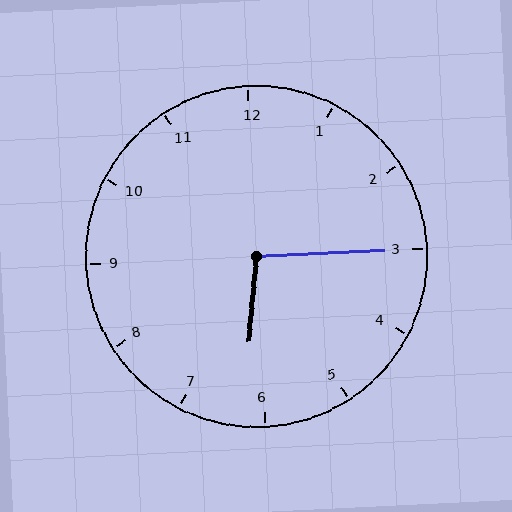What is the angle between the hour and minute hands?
Approximately 98 degrees.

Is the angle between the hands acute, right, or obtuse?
It is obtuse.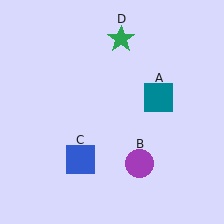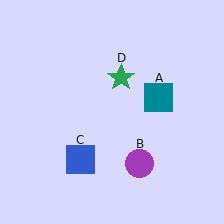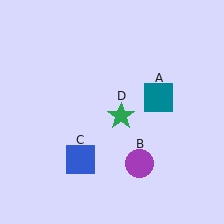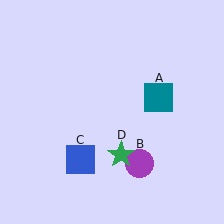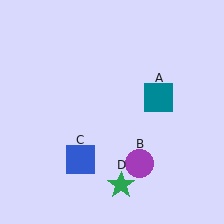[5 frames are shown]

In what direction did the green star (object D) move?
The green star (object D) moved down.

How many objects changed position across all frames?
1 object changed position: green star (object D).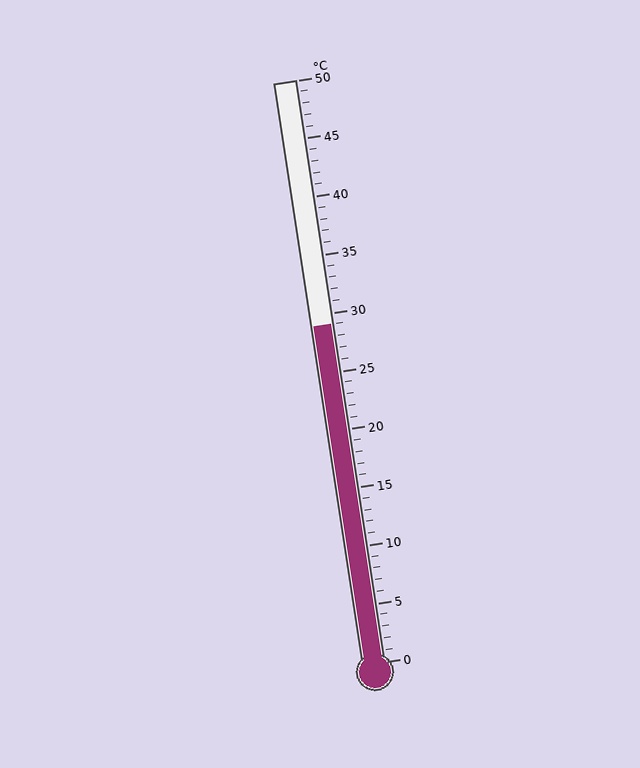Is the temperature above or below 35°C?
The temperature is below 35°C.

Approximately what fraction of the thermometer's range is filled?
The thermometer is filled to approximately 60% of its range.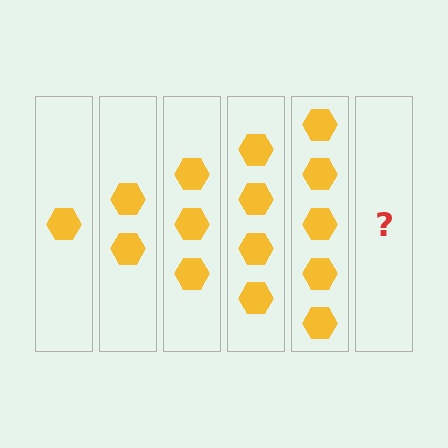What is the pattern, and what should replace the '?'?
The pattern is that each step adds one more hexagon. The '?' should be 6 hexagons.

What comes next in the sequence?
The next element should be 6 hexagons.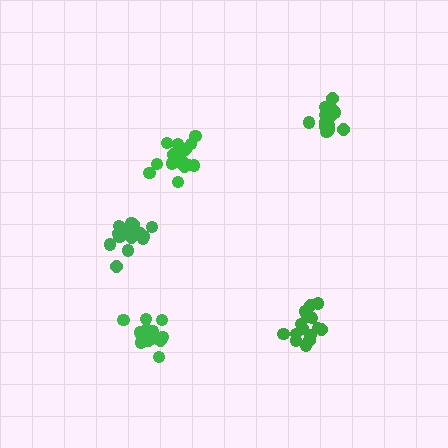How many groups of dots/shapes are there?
There are 5 groups.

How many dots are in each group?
Group 1: 16 dots, Group 2: 15 dots, Group 3: 17 dots, Group 4: 14 dots, Group 5: 19 dots (81 total).